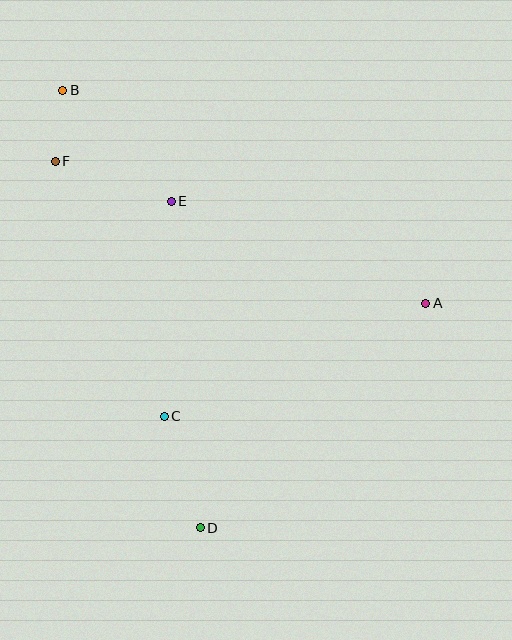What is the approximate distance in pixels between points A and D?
The distance between A and D is approximately 318 pixels.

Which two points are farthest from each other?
Points B and D are farthest from each other.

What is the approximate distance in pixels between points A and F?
The distance between A and F is approximately 397 pixels.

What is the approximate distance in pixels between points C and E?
The distance between C and E is approximately 215 pixels.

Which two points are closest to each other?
Points B and F are closest to each other.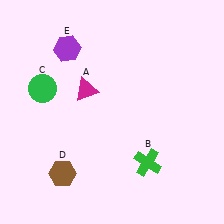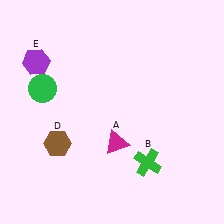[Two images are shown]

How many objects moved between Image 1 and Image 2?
3 objects moved between the two images.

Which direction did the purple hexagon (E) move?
The purple hexagon (E) moved left.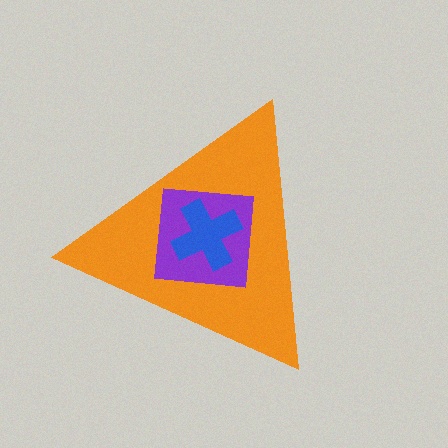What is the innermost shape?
The blue cross.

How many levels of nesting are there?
3.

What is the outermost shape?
The orange triangle.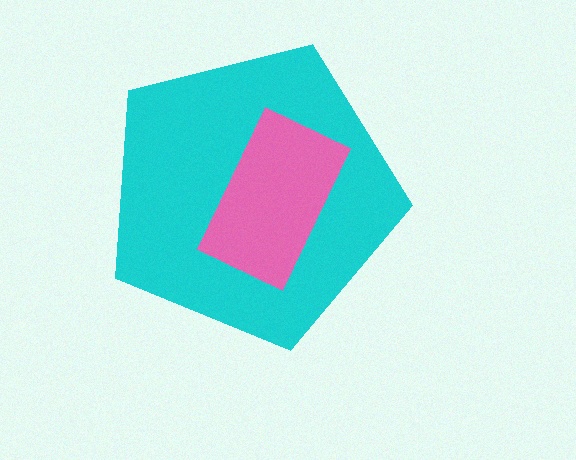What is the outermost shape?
The cyan pentagon.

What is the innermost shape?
The pink rectangle.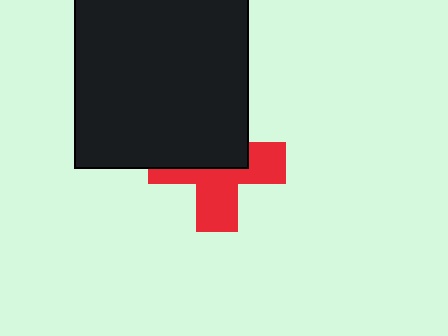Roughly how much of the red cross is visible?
About half of it is visible (roughly 50%).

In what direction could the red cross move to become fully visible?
The red cross could move down. That would shift it out from behind the black square entirely.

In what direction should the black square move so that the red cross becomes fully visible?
The black square should move up. That is the shortest direction to clear the overlap and leave the red cross fully visible.